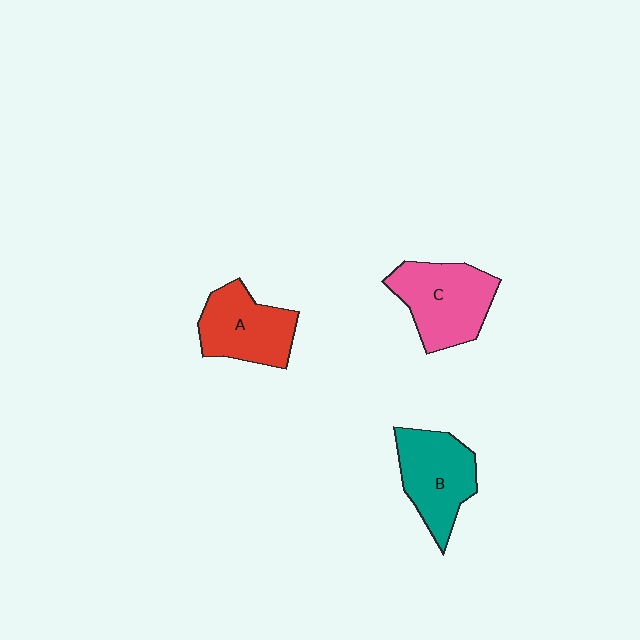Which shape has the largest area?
Shape C (pink).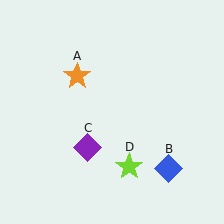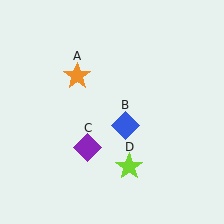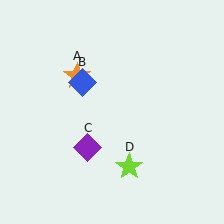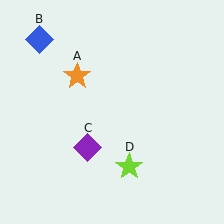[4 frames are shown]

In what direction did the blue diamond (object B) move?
The blue diamond (object B) moved up and to the left.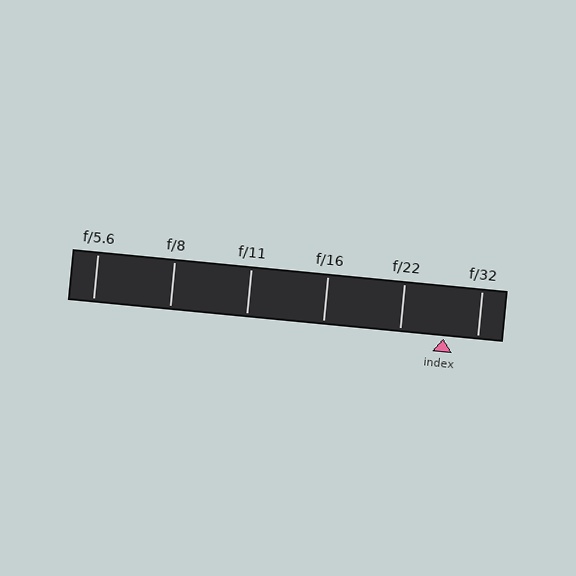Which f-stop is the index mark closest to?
The index mark is closest to f/32.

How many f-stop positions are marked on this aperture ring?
There are 6 f-stop positions marked.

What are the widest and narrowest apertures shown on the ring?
The widest aperture shown is f/5.6 and the narrowest is f/32.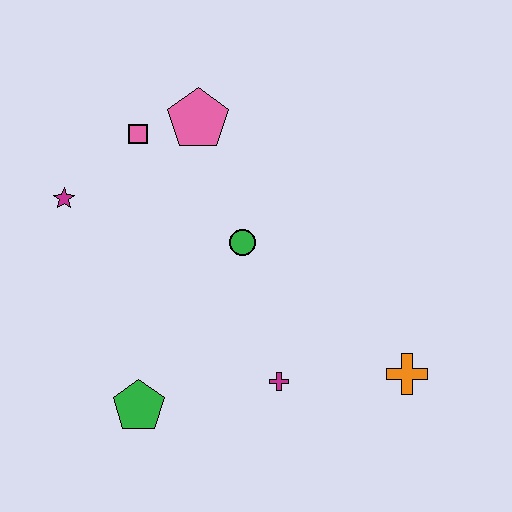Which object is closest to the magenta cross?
The orange cross is closest to the magenta cross.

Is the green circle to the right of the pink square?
Yes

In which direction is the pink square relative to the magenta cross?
The pink square is above the magenta cross.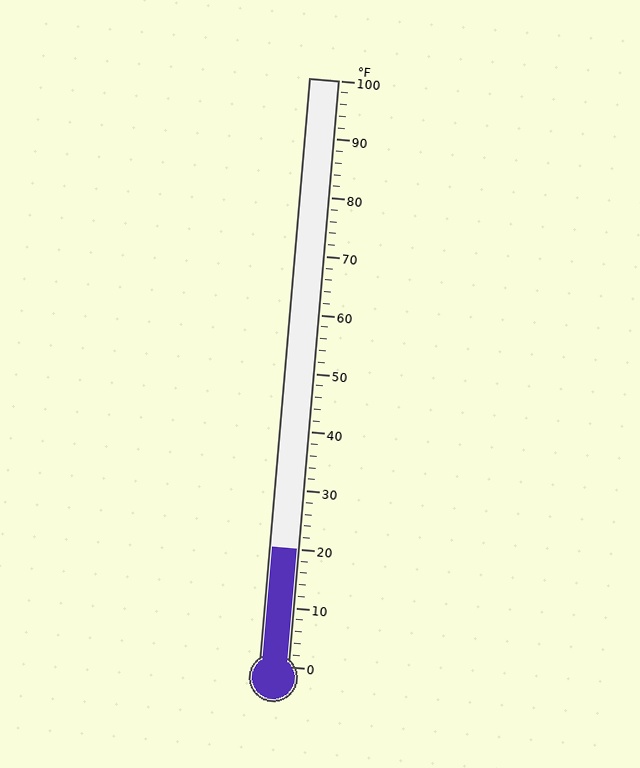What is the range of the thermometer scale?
The thermometer scale ranges from 0°F to 100°F.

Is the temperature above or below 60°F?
The temperature is below 60°F.